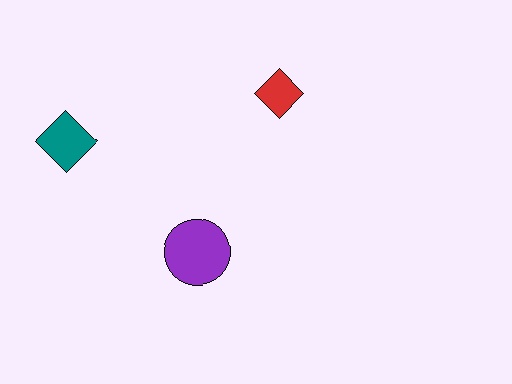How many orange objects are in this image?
There are no orange objects.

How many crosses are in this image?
There are no crosses.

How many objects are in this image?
There are 3 objects.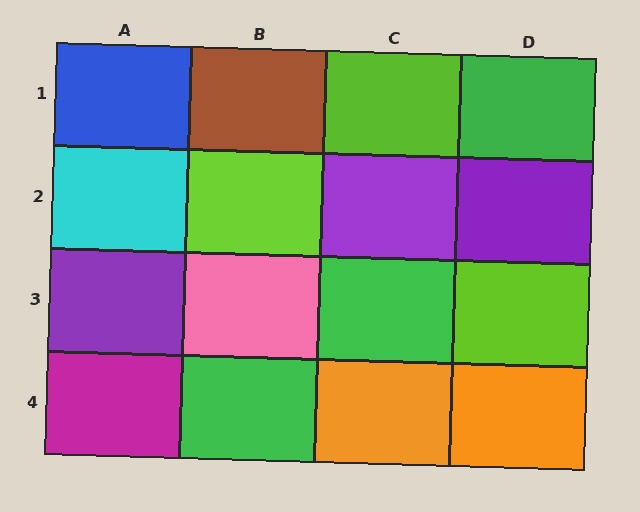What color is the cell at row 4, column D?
Orange.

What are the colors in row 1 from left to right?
Blue, brown, lime, green.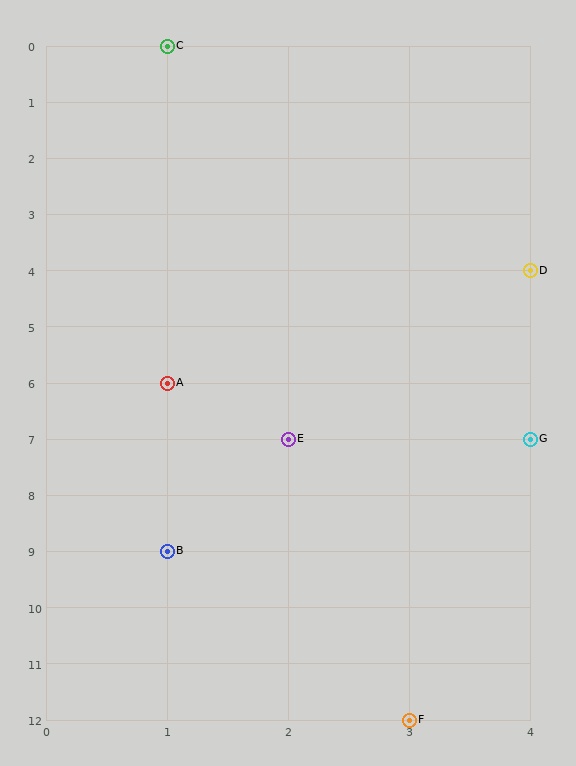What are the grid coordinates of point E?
Point E is at grid coordinates (2, 7).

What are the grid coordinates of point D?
Point D is at grid coordinates (4, 4).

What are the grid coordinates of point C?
Point C is at grid coordinates (1, 0).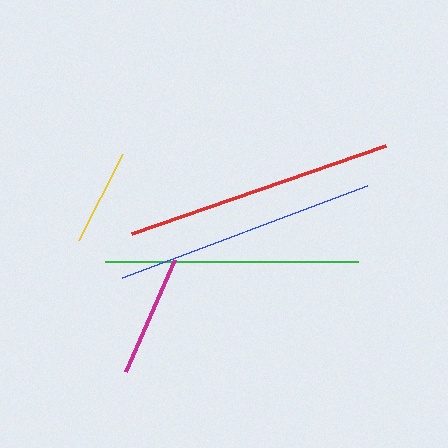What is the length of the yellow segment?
The yellow segment is approximately 96 pixels long.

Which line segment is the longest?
The red line is the longest at approximately 268 pixels.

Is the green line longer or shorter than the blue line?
The blue line is longer than the green line.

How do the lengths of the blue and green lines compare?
The blue and green lines are approximately the same length.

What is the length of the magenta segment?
The magenta segment is approximately 123 pixels long.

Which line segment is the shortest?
The yellow line is the shortest at approximately 96 pixels.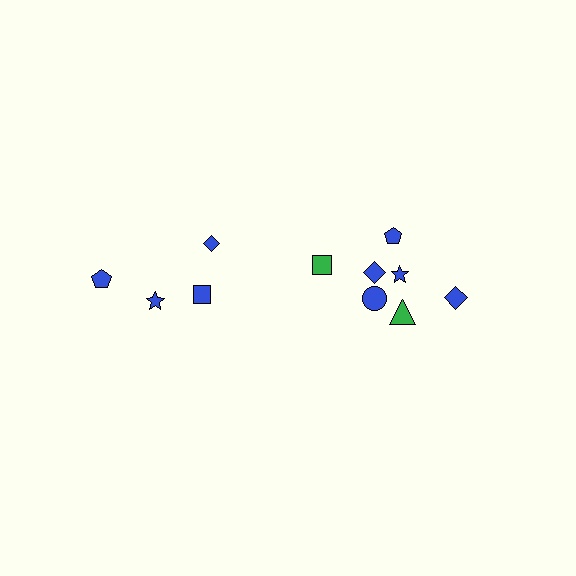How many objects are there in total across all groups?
There are 11 objects.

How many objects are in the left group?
There are 4 objects.